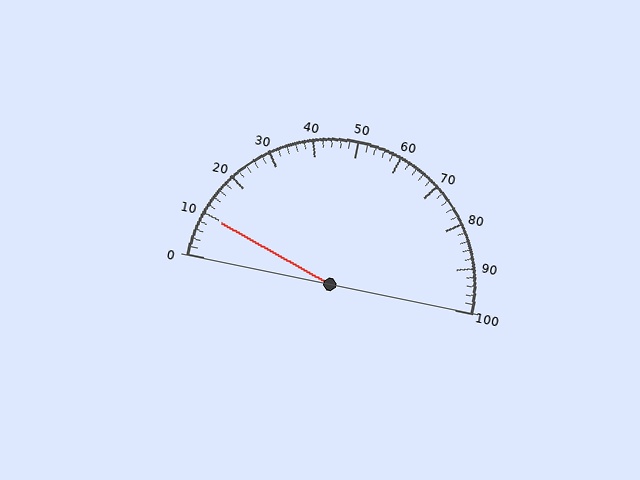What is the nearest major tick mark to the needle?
The nearest major tick mark is 10.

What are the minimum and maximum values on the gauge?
The gauge ranges from 0 to 100.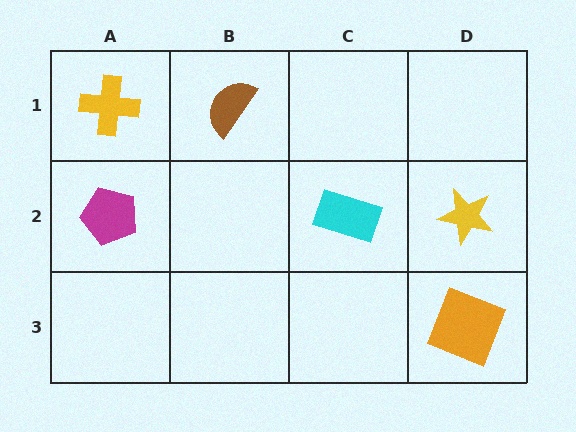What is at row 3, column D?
An orange square.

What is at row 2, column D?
A yellow star.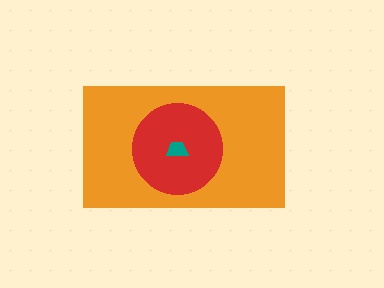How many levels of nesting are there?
3.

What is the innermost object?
The teal trapezoid.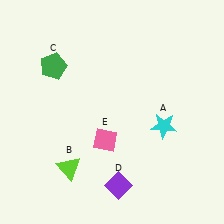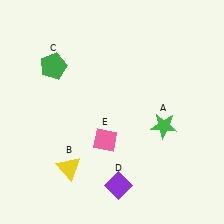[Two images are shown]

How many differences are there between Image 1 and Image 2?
There are 2 differences between the two images.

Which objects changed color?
A changed from cyan to green. B changed from lime to yellow.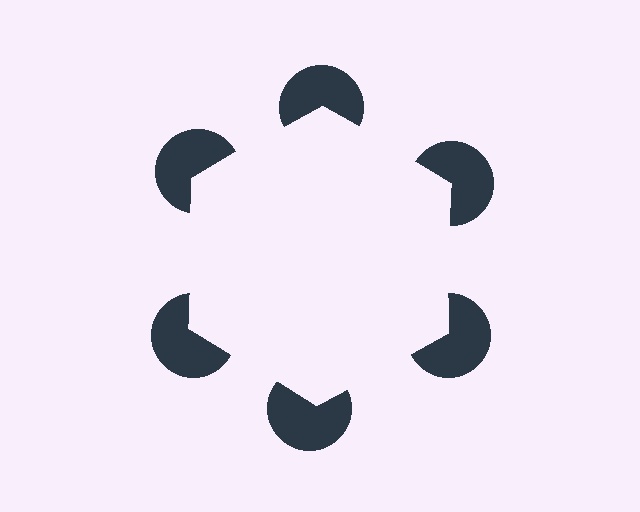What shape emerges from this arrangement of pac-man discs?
An illusory hexagon — its edges are inferred from the aligned wedge cuts in the pac-man discs, not physically drawn.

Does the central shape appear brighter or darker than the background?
It typically appears slightly brighter than the background, even though no actual brightness change is drawn.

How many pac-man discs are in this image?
There are 6 — one at each vertex of the illusory hexagon.